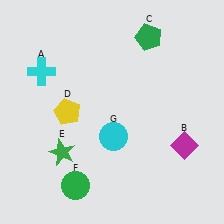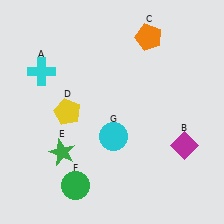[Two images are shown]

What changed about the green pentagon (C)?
In Image 1, C is green. In Image 2, it changed to orange.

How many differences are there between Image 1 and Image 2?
There is 1 difference between the two images.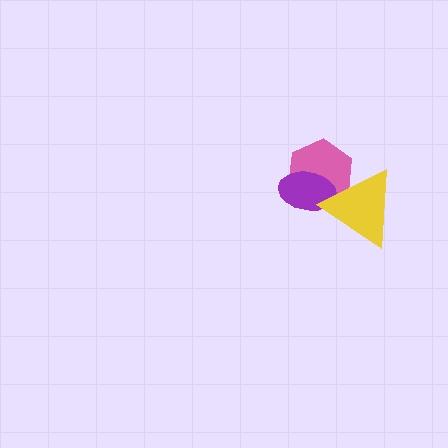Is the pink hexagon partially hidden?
Yes, it is partially covered by another shape.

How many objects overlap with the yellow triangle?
2 objects overlap with the yellow triangle.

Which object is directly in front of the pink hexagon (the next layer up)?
The purple ellipse is directly in front of the pink hexagon.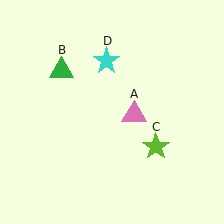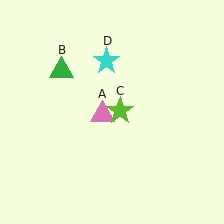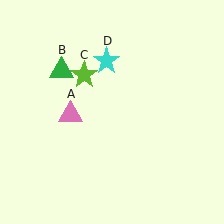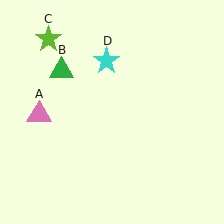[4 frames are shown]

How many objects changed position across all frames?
2 objects changed position: pink triangle (object A), lime star (object C).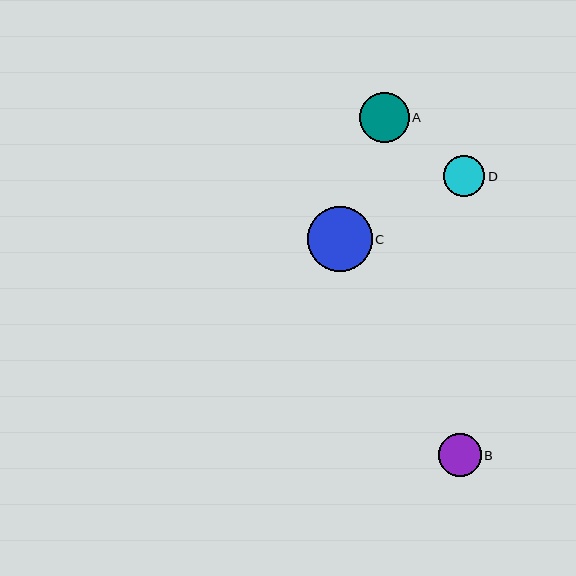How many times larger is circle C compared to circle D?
Circle C is approximately 1.6 times the size of circle D.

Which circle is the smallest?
Circle D is the smallest with a size of approximately 41 pixels.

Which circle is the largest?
Circle C is the largest with a size of approximately 64 pixels.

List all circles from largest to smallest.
From largest to smallest: C, A, B, D.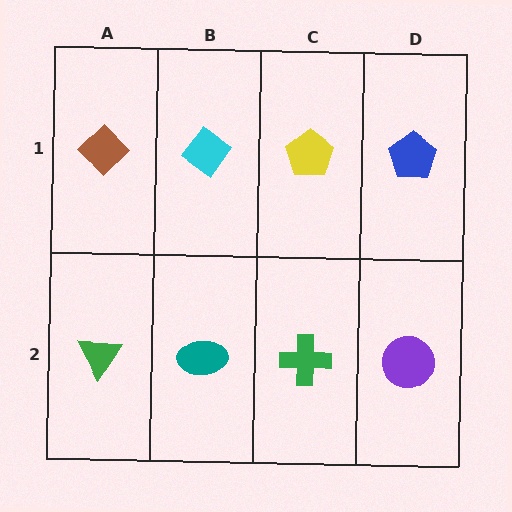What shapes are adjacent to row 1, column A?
A green triangle (row 2, column A), a cyan diamond (row 1, column B).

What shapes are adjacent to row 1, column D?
A purple circle (row 2, column D), a yellow pentagon (row 1, column C).